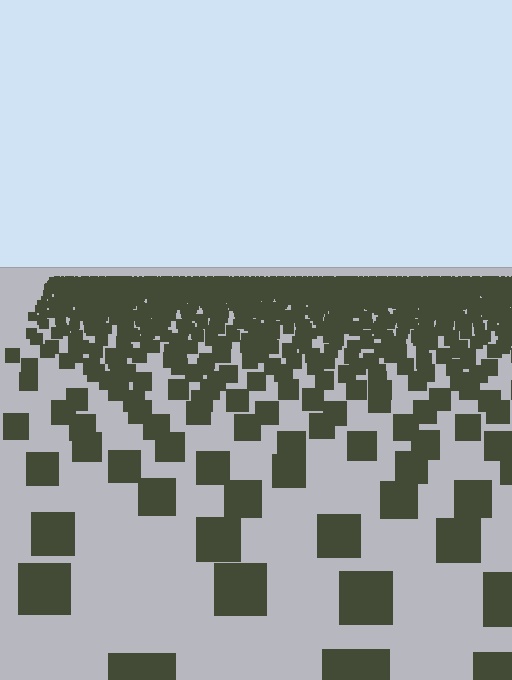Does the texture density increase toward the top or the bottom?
Density increases toward the top.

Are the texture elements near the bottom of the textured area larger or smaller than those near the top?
Larger. Near the bottom, elements are closer to the viewer and appear at a bigger on-screen size.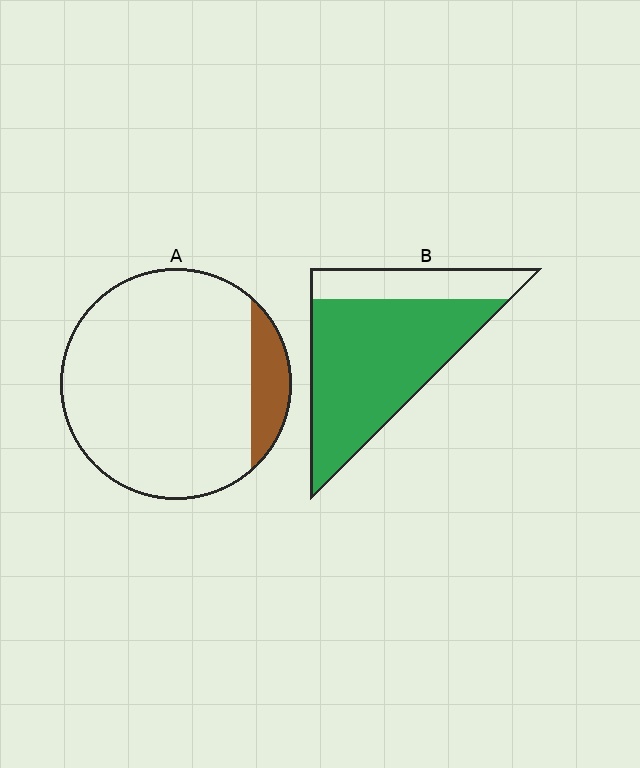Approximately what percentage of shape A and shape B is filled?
A is approximately 10% and B is approximately 75%.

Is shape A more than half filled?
No.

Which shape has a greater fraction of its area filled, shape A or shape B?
Shape B.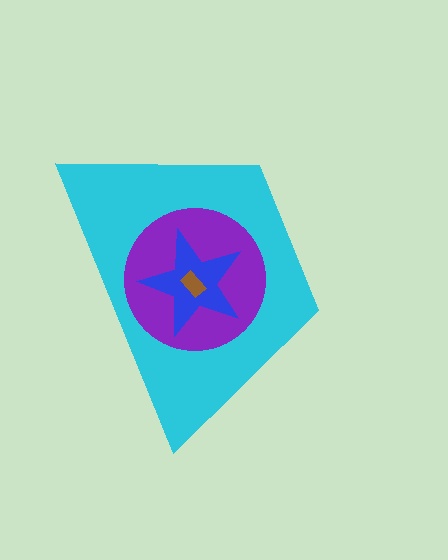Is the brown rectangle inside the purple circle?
Yes.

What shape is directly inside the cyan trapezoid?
The purple circle.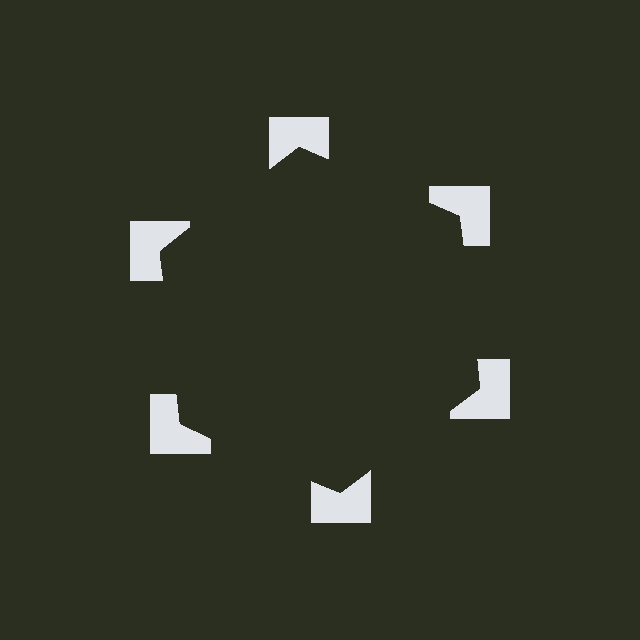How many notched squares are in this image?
There are 6 — one at each vertex of the illusory hexagon.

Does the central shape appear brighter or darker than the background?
It typically appears slightly darker than the background, even though no actual brightness change is drawn.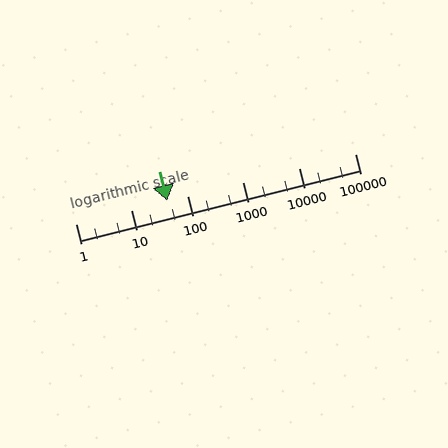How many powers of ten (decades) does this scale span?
The scale spans 5 decades, from 1 to 100000.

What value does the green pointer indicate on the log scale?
The pointer indicates approximately 43.